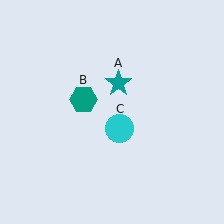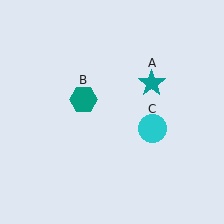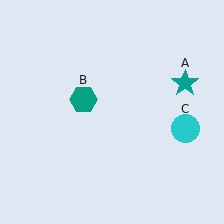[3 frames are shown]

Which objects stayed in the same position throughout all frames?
Teal hexagon (object B) remained stationary.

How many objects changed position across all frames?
2 objects changed position: teal star (object A), cyan circle (object C).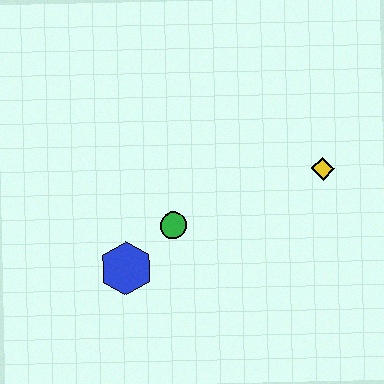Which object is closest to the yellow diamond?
The green circle is closest to the yellow diamond.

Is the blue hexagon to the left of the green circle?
Yes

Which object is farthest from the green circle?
The yellow diamond is farthest from the green circle.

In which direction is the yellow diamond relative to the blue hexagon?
The yellow diamond is to the right of the blue hexagon.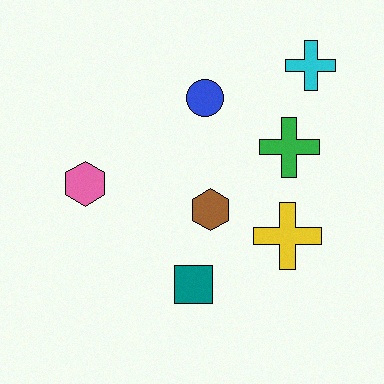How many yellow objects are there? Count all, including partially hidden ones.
There is 1 yellow object.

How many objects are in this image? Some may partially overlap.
There are 7 objects.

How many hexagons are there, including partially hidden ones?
There are 2 hexagons.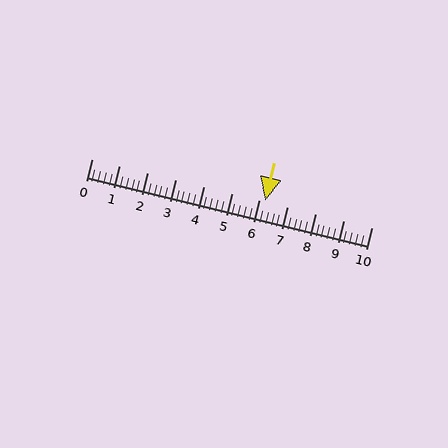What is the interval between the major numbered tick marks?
The major tick marks are spaced 1 units apart.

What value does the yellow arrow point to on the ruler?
The yellow arrow points to approximately 6.2.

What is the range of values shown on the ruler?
The ruler shows values from 0 to 10.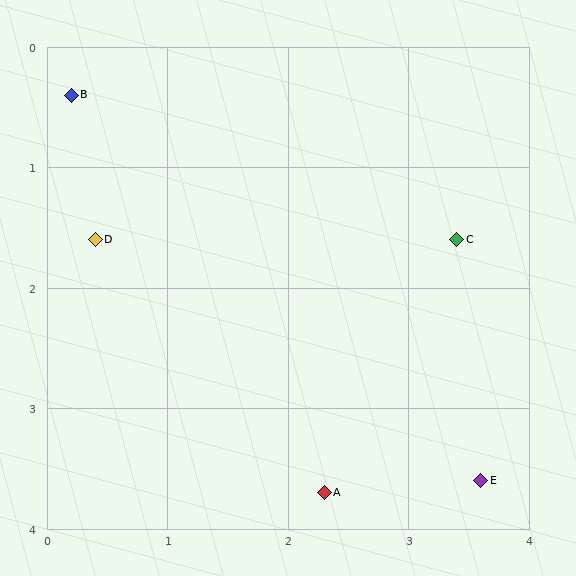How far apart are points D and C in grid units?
Points D and C are about 3.0 grid units apart.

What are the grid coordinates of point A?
Point A is at approximately (2.3, 3.7).